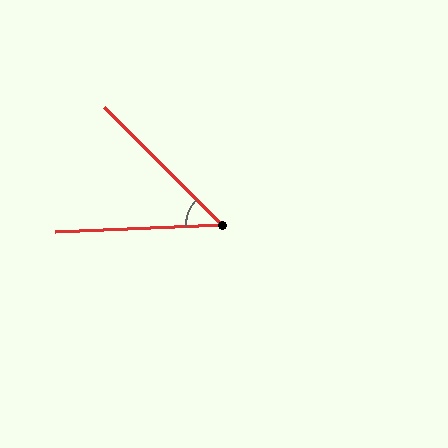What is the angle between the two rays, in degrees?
Approximately 47 degrees.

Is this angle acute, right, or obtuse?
It is acute.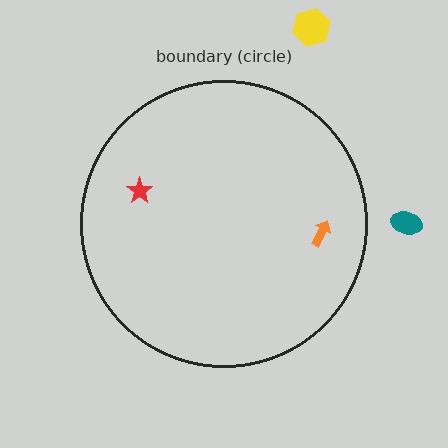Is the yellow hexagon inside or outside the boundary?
Outside.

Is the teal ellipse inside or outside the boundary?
Outside.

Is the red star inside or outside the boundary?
Inside.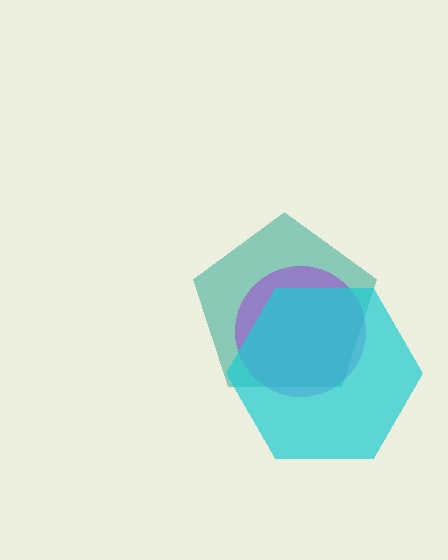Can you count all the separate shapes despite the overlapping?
Yes, there are 3 separate shapes.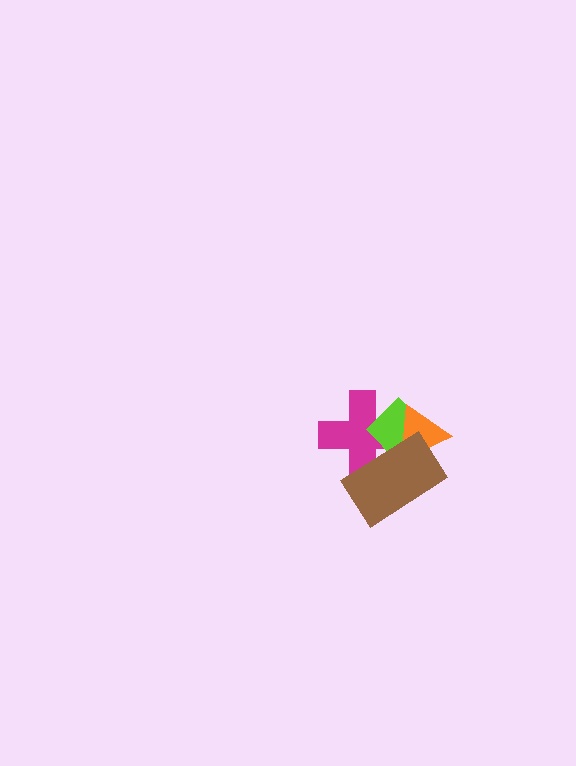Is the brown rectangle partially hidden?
No, no other shape covers it.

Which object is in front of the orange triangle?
The brown rectangle is in front of the orange triangle.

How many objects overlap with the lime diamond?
3 objects overlap with the lime diamond.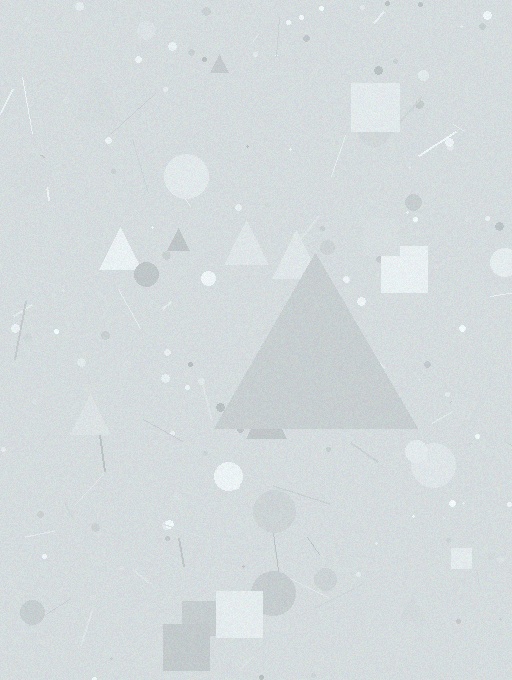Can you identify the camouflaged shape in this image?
The camouflaged shape is a triangle.